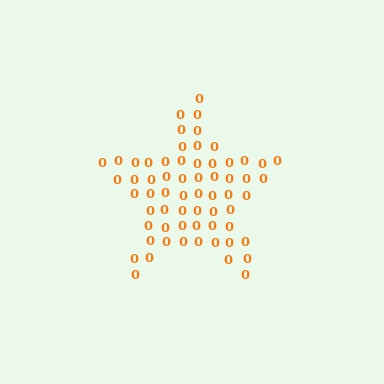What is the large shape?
The large shape is a star.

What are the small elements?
The small elements are digit 0's.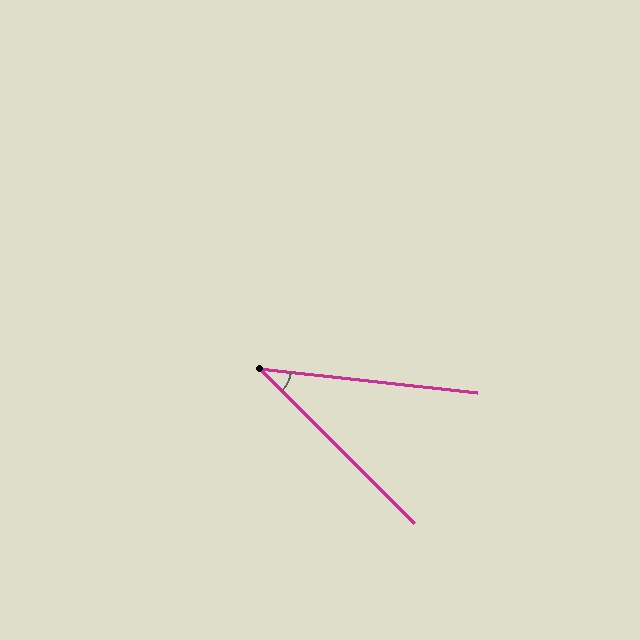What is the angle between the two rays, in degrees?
Approximately 39 degrees.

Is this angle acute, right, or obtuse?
It is acute.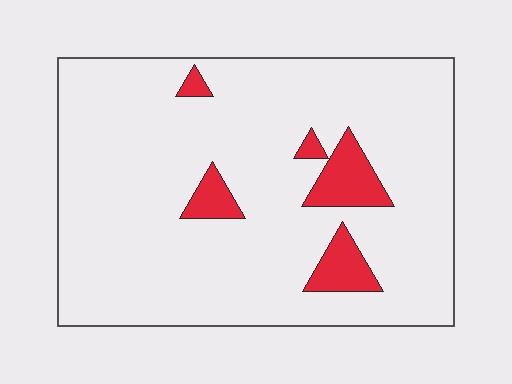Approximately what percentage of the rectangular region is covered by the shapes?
Approximately 10%.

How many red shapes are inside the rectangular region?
5.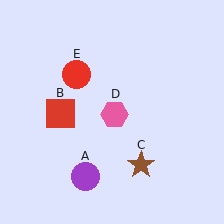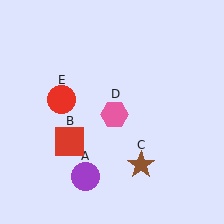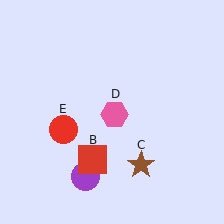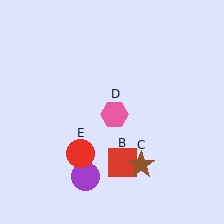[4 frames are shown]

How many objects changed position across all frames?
2 objects changed position: red square (object B), red circle (object E).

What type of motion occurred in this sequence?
The red square (object B), red circle (object E) rotated counterclockwise around the center of the scene.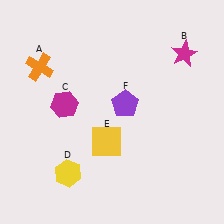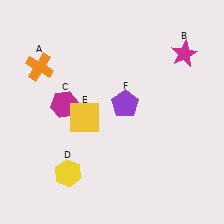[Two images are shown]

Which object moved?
The yellow square (E) moved up.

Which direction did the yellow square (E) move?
The yellow square (E) moved up.